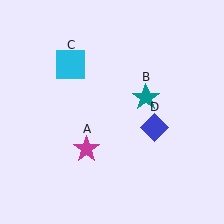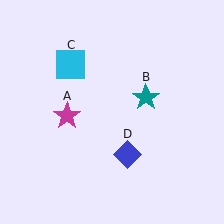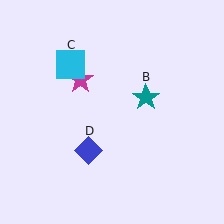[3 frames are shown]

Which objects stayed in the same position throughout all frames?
Teal star (object B) and cyan square (object C) remained stationary.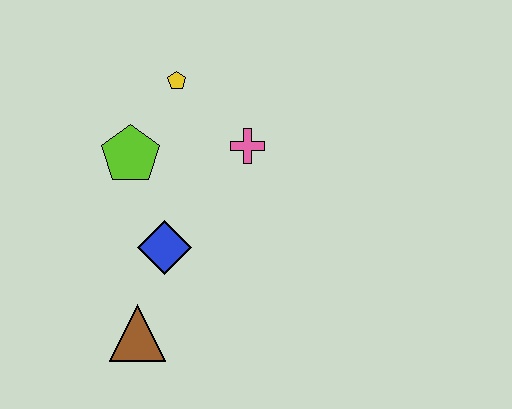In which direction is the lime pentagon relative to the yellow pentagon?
The lime pentagon is below the yellow pentagon.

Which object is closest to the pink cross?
The yellow pentagon is closest to the pink cross.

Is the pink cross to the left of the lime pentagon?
No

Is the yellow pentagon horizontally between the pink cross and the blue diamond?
Yes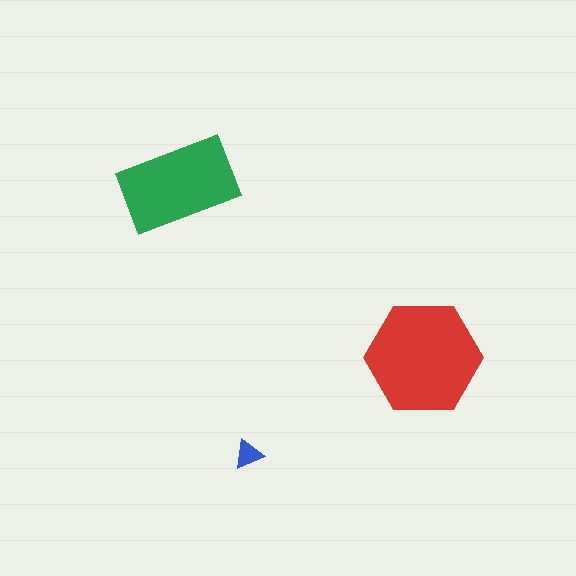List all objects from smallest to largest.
The blue triangle, the green rectangle, the red hexagon.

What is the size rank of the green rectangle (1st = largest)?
2nd.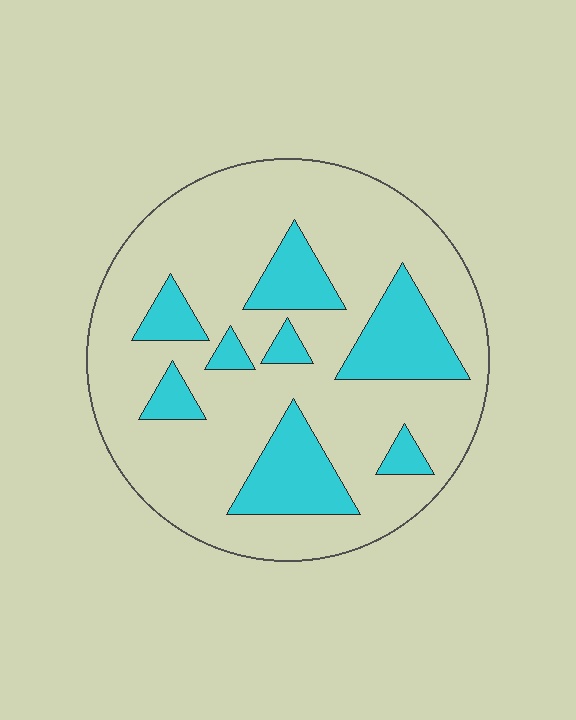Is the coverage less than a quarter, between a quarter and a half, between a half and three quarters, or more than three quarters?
Less than a quarter.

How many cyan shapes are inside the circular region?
8.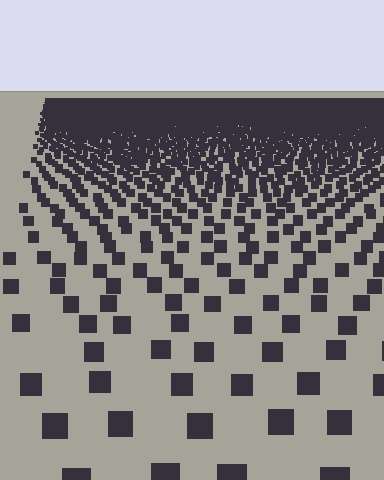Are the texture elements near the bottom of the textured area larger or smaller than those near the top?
Larger. Near the bottom, elements are closer to the viewer and appear at a bigger on-screen size.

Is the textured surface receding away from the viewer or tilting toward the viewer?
The surface is receding away from the viewer. Texture elements get smaller and denser toward the top.